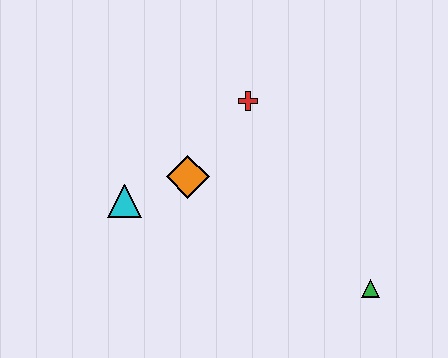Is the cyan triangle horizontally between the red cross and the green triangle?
No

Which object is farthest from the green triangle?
The cyan triangle is farthest from the green triangle.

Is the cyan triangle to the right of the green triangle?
No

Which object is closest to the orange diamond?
The cyan triangle is closest to the orange diamond.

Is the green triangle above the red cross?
No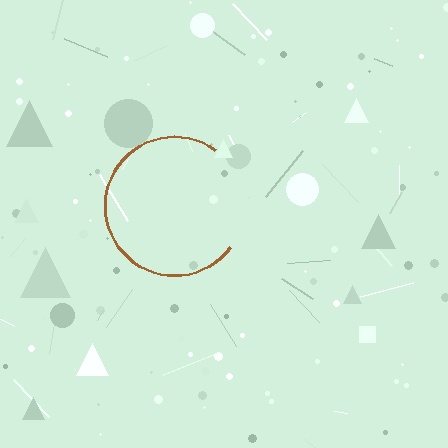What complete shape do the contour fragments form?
The contour fragments form a circle.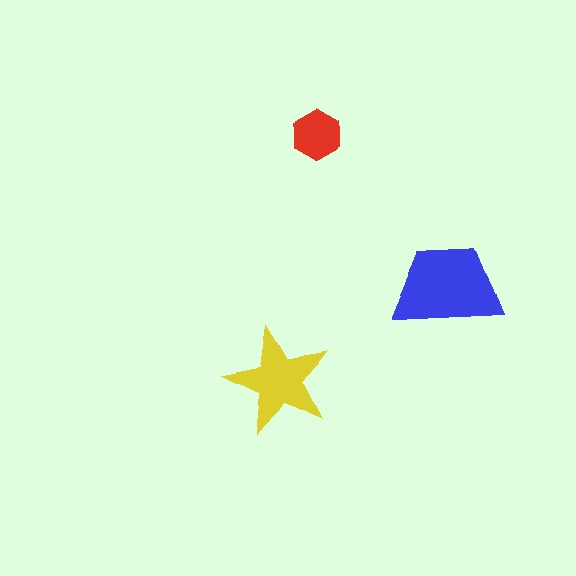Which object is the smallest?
The red hexagon.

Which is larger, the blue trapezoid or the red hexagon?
The blue trapezoid.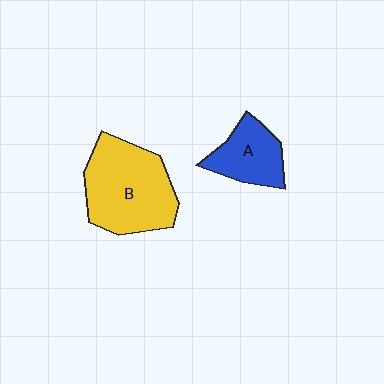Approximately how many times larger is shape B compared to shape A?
Approximately 1.9 times.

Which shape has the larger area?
Shape B (yellow).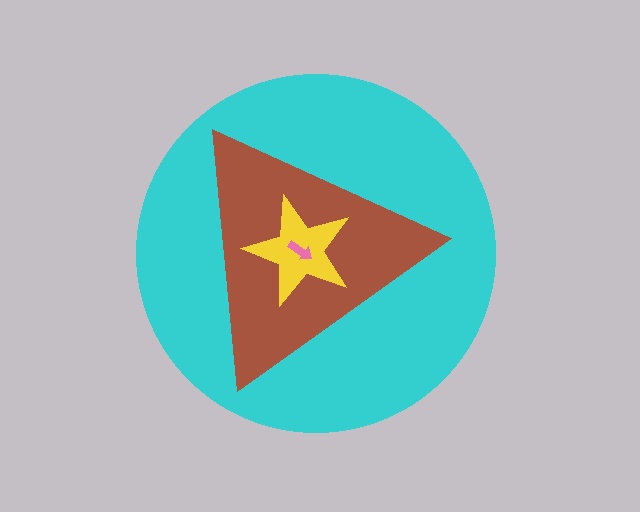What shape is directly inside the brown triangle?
The yellow star.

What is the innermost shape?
The pink arrow.